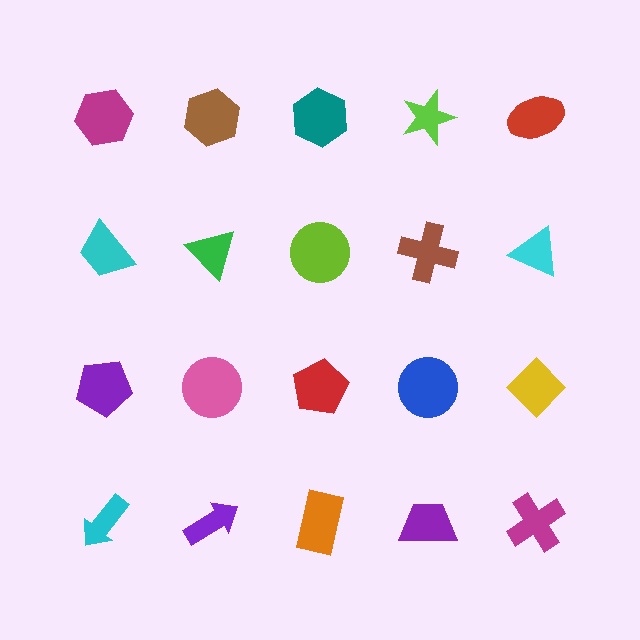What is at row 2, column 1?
A cyan trapezoid.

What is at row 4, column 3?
An orange rectangle.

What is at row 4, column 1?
A cyan arrow.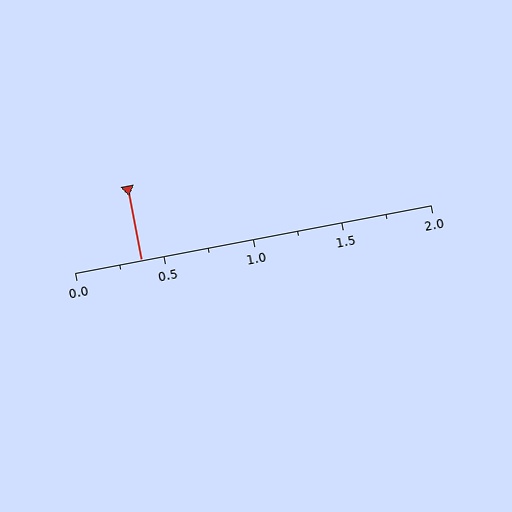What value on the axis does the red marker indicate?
The marker indicates approximately 0.38.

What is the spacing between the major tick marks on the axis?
The major ticks are spaced 0.5 apart.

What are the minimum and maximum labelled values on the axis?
The axis runs from 0.0 to 2.0.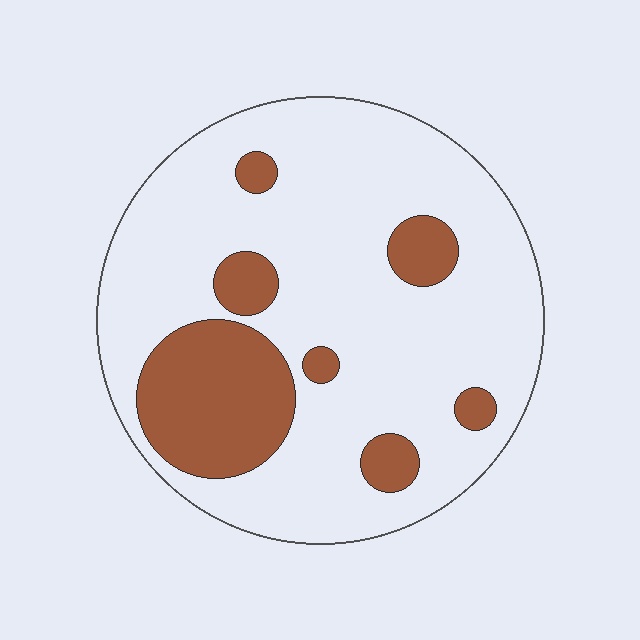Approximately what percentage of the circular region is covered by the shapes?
Approximately 20%.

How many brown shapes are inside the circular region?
7.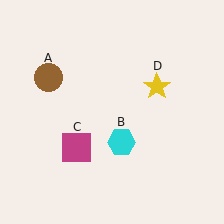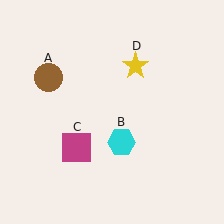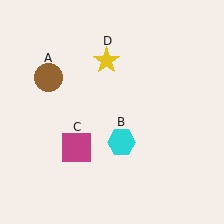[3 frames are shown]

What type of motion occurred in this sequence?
The yellow star (object D) rotated counterclockwise around the center of the scene.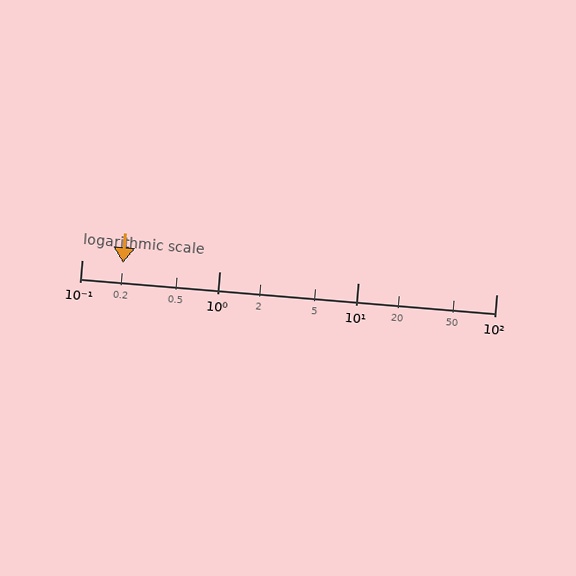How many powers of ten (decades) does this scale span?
The scale spans 3 decades, from 0.1 to 100.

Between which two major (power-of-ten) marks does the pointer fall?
The pointer is between 0.1 and 1.